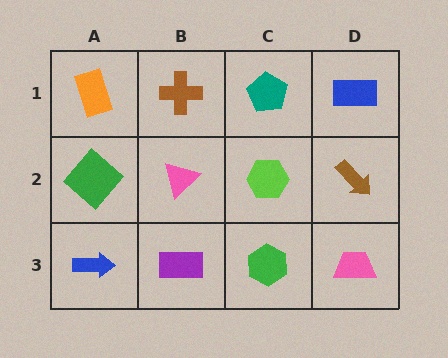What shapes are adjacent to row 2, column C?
A teal pentagon (row 1, column C), a green hexagon (row 3, column C), a pink triangle (row 2, column B), a brown arrow (row 2, column D).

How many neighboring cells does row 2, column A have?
3.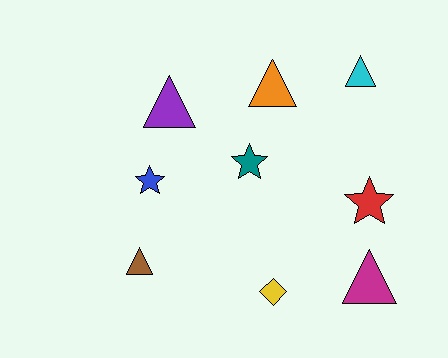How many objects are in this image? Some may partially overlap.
There are 9 objects.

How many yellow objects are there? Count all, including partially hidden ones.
There is 1 yellow object.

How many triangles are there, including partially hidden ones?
There are 5 triangles.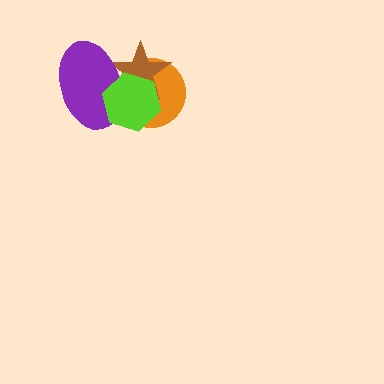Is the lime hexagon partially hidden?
No, no other shape covers it.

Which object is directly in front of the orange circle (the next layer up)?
The brown star is directly in front of the orange circle.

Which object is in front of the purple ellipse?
The lime hexagon is in front of the purple ellipse.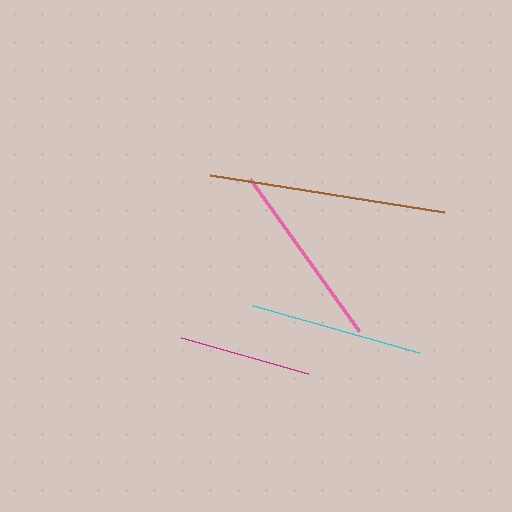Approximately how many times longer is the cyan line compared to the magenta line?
The cyan line is approximately 1.3 times the length of the magenta line.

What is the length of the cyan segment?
The cyan segment is approximately 172 pixels long.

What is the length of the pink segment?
The pink segment is approximately 187 pixels long.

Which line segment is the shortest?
The magenta line is the shortest at approximately 131 pixels.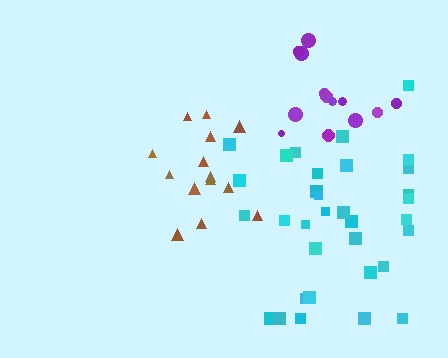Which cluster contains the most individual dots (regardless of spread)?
Cyan (34).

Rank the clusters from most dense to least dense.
brown, purple, cyan.